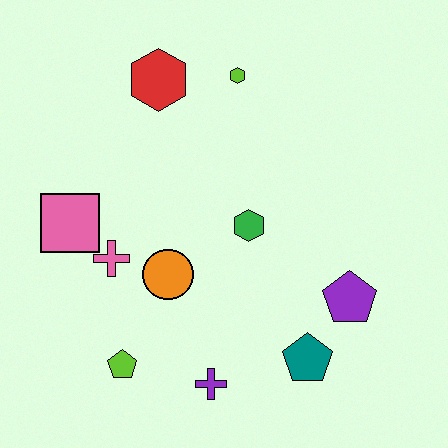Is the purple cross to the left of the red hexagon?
No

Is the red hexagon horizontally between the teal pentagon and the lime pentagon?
Yes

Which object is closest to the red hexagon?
The lime hexagon is closest to the red hexagon.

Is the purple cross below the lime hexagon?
Yes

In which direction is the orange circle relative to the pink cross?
The orange circle is to the right of the pink cross.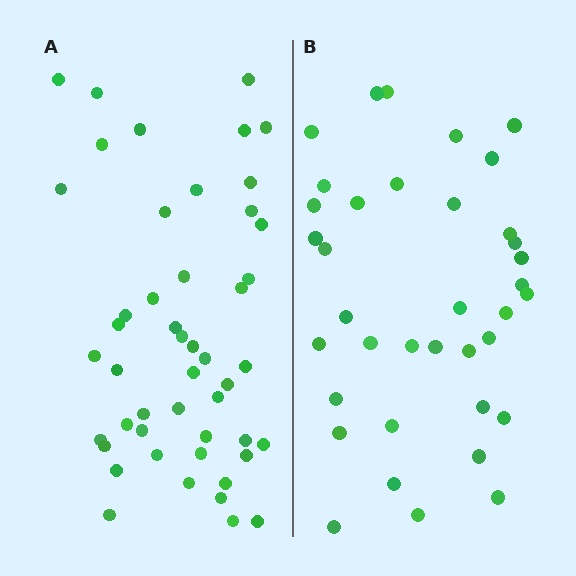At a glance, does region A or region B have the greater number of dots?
Region A (the left region) has more dots.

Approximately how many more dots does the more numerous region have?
Region A has roughly 12 or so more dots than region B.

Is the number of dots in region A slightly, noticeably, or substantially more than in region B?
Region A has noticeably more, but not dramatically so. The ratio is roughly 1.3 to 1.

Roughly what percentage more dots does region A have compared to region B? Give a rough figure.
About 30% more.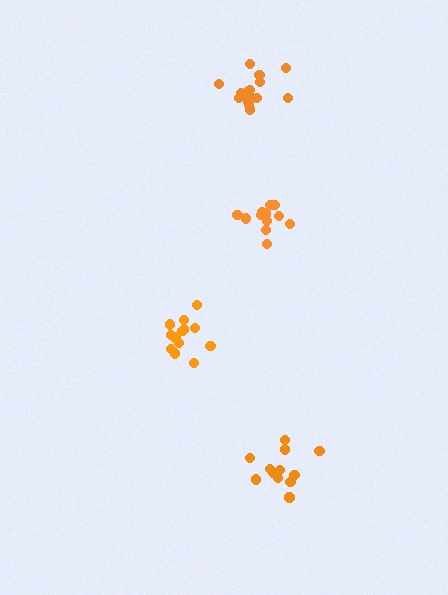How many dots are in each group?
Group 1: 13 dots, Group 2: 18 dots, Group 3: 14 dots, Group 4: 13 dots (58 total).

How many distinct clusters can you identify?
There are 4 distinct clusters.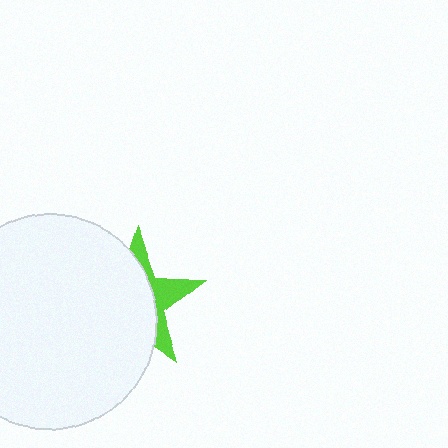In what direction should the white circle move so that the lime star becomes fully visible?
The white circle should move left. That is the shortest direction to clear the overlap and leave the lime star fully visible.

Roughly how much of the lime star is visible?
A small part of it is visible (roughly 32%).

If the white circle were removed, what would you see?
You would see the complete lime star.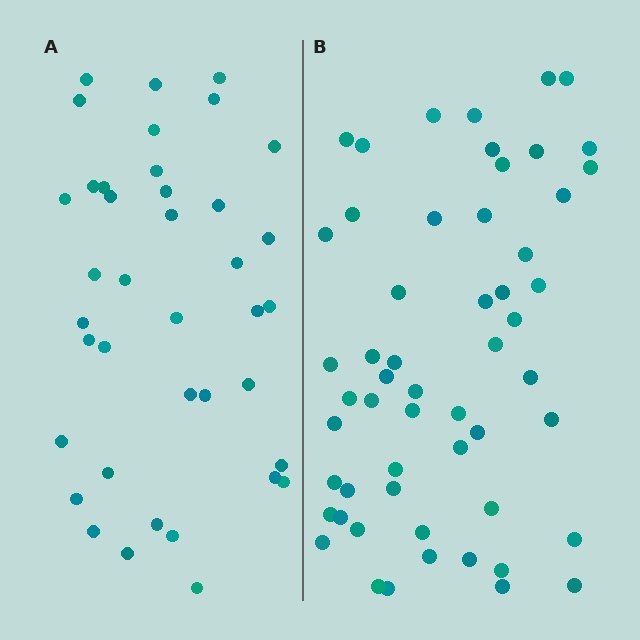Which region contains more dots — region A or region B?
Region B (the right region) has more dots.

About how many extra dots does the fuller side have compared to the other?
Region B has approximately 15 more dots than region A.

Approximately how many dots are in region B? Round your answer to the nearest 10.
About 60 dots. (The exact count is 55, which rounds to 60.)